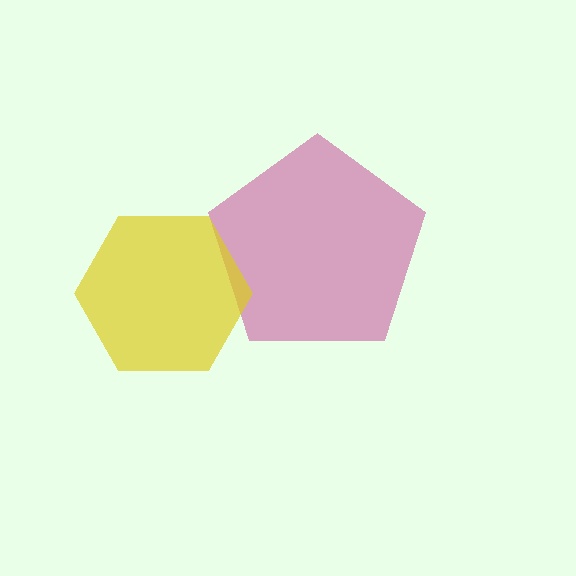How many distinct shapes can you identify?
There are 2 distinct shapes: a magenta pentagon, a yellow hexagon.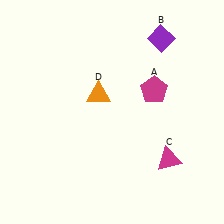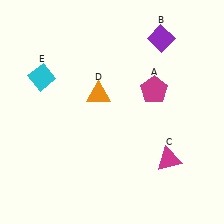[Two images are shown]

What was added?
A cyan diamond (E) was added in Image 2.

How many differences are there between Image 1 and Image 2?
There is 1 difference between the two images.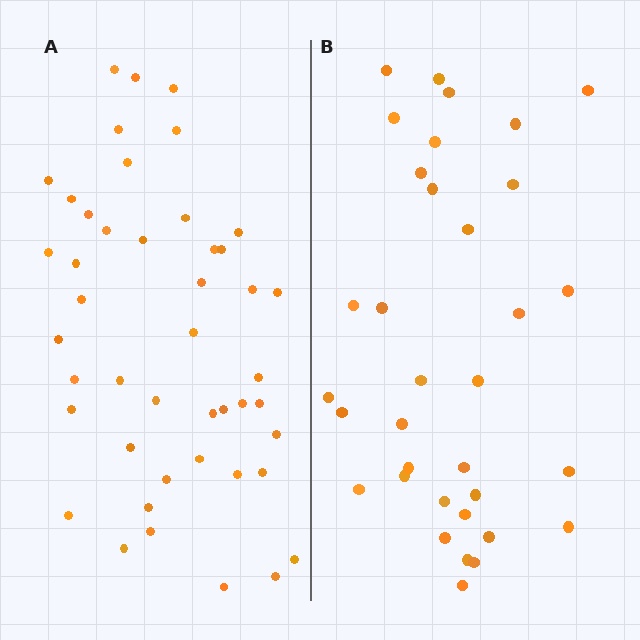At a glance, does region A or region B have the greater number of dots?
Region A (the left region) has more dots.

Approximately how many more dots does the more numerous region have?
Region A has roughly 12 or so more dots than region B.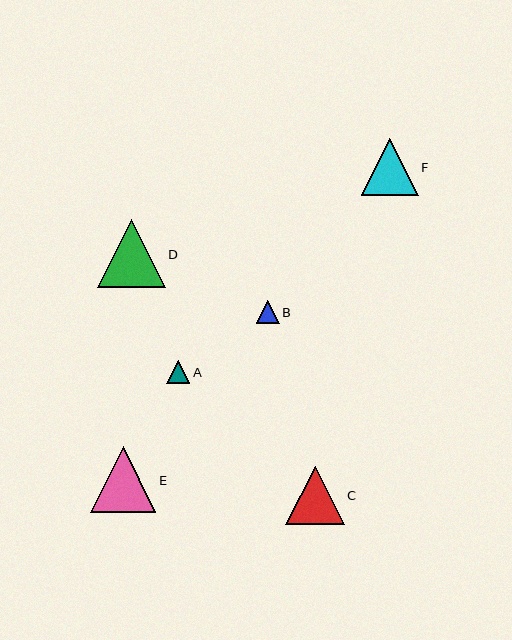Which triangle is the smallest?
Triangle B is the smallest with a size of approximately 23 pixels.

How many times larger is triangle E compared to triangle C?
Triangle E is approximately 1.1 times the size of triangle C.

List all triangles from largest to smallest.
From largest to smallest: D, E, C, F, A, B.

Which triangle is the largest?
Triangle D is the largest with a size of approximately 68 pixels.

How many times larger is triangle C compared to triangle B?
Triangle C is approximately 2.6 times the size of triangle B.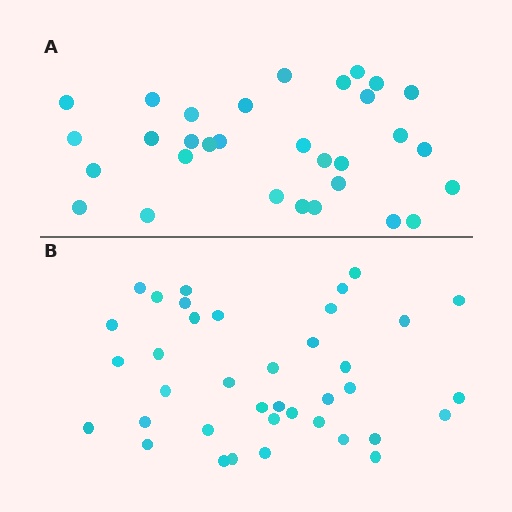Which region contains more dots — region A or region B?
Region B (the bottom region) has more dots.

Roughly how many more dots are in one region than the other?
Region B has roughly 8 or so more dots than region A.